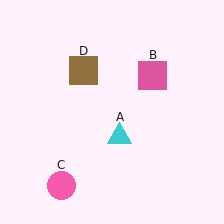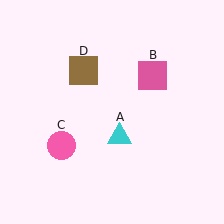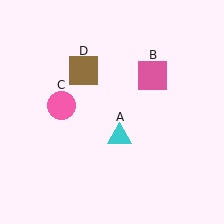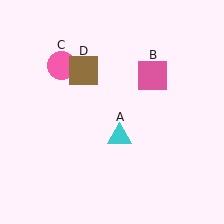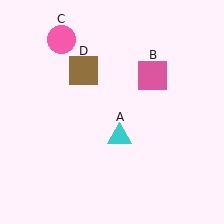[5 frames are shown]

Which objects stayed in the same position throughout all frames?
Cyan triangle (object A) and pink square (object B) and brown square (object D) remained stationary.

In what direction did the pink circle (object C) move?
The pink circle (object C) moved up.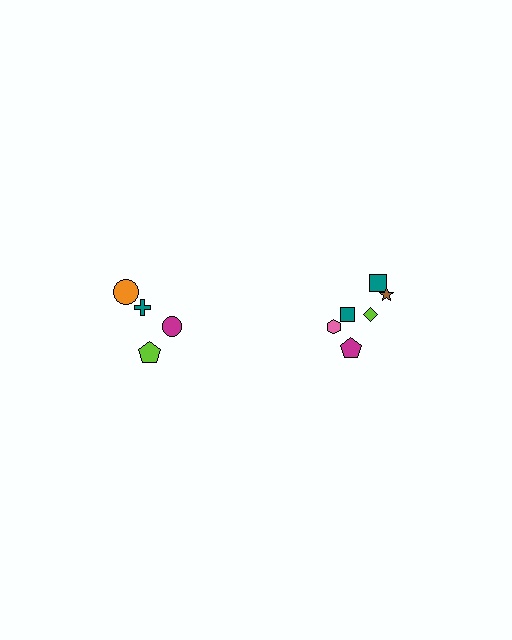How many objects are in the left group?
There are 4 objects.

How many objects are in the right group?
There are 6 objects.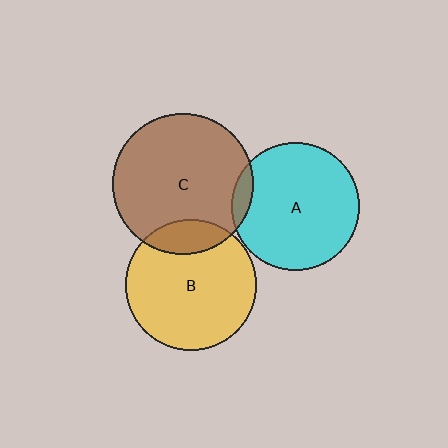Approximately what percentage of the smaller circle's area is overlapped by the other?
Approximately 15%.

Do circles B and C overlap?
Yes.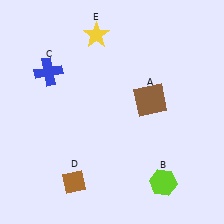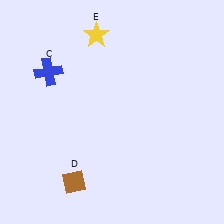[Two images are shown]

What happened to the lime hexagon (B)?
The lime hexagon (B) was removed in Image 2. It was in the bottom-right area of Image 1.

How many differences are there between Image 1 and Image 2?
There are 2 differences between the two images.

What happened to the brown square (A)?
The brown square (A) was removed in Image 2. It was in the top-right area of Image 1.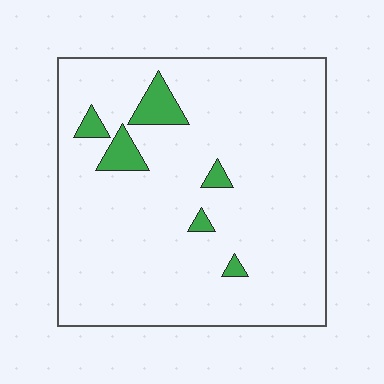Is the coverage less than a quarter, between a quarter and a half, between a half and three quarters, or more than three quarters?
Less than a quarter.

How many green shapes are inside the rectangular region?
6.